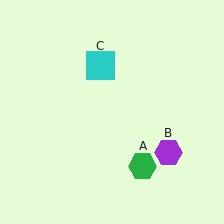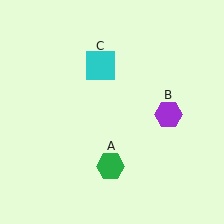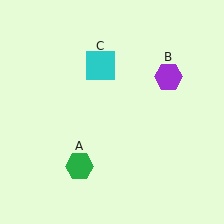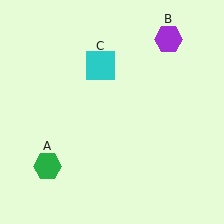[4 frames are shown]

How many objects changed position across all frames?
2 objects changed position: green hexagon (object A), purple hexagon (object B).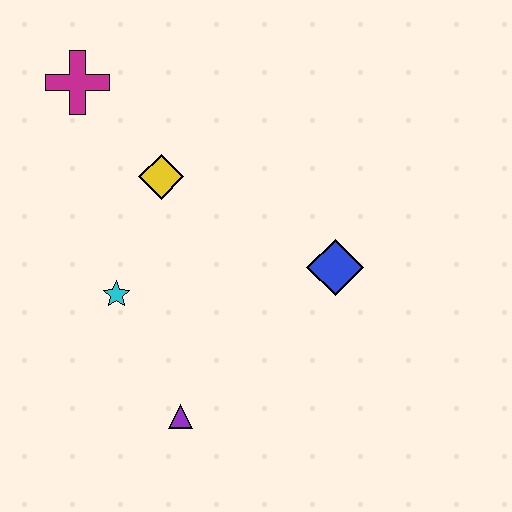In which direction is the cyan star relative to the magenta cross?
The cyan star is below the magenta cross.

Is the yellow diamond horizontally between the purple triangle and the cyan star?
Yes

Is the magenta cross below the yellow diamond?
No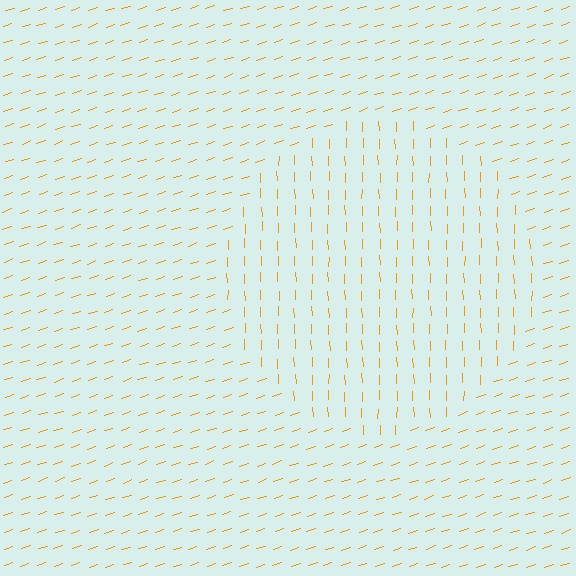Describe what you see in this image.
The image is filled with small orange line segments. A circle region in the image has lines oriented differently from the surrounding lines, creating a visible texture boundary.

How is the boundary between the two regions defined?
The boundary is defined purely by a change in line orientation (approximately 73 degrees difference). All lines are the same color and thickness.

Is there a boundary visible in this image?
Yes, there is a texture boundary formed by a change in line orientation.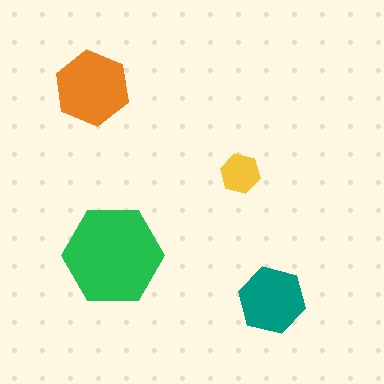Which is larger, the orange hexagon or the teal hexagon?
The orange one.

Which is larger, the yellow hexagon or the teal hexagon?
The teal one.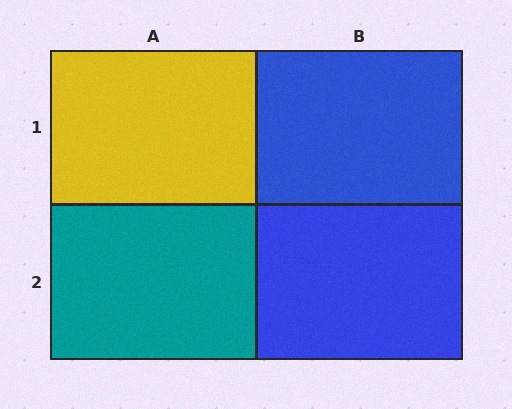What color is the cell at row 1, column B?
Blue.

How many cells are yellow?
1 cell is yellow.